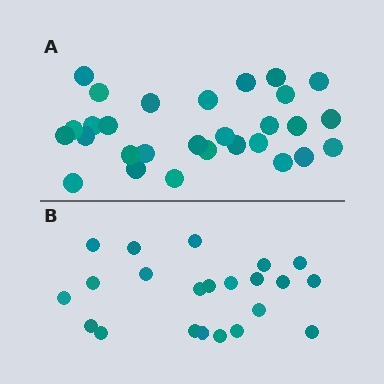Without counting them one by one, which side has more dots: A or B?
Region A (the top region) has more dots.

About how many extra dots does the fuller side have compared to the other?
Region A has roughly 8 or so more dots than region B.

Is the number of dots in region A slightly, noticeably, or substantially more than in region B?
Region A has noticeably more, but not dramatically so. The ratio is roughly 1.3 to 1.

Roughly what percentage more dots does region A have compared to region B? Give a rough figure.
About 30% more.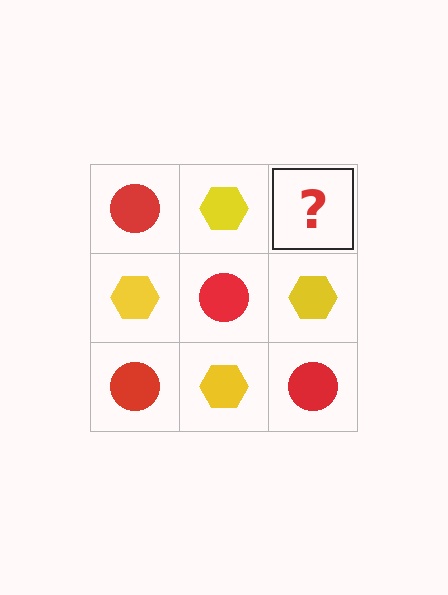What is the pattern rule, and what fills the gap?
The rule is that it alternates red circle and yellow hexagon in a checkerboard pattern. The gap should be filled with a red circle.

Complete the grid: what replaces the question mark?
The question mark should be replaced with a red circle.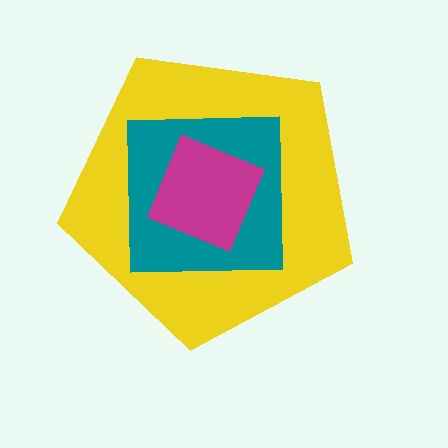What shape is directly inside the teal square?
The magenta diamond.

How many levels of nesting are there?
3.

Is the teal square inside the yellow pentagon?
Yes.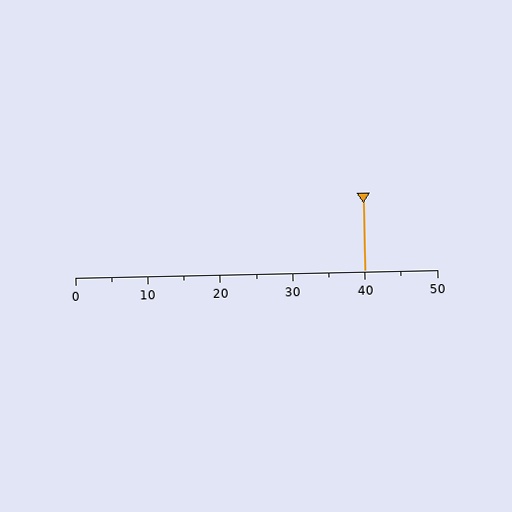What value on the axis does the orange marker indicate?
The marker indicates approximately 40.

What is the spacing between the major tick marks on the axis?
The major ticks are spaced 10 apart.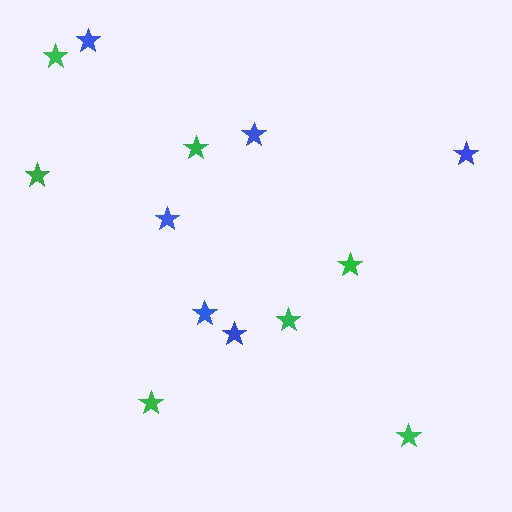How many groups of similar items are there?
There are 2 groups: one group of blue stars (6) and one group of green stars (7).